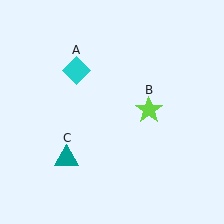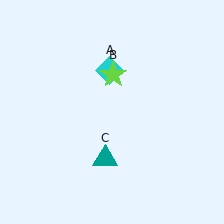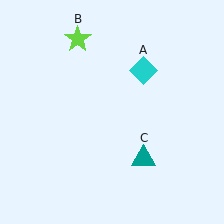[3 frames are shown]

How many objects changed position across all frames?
3 objects changed position: cyan diamond (object A), lime star (object B), teal triangle (object C).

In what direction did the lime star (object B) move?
The lime star (object B) moved up and to the left.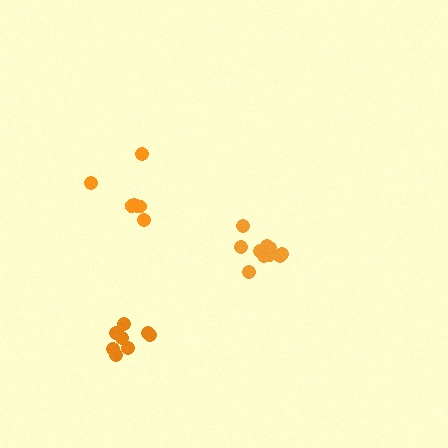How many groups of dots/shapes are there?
There are 3 groups.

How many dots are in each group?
Group 1: 11 dots, Group 2: 7 dots, Group 3: 8 dots (26 total).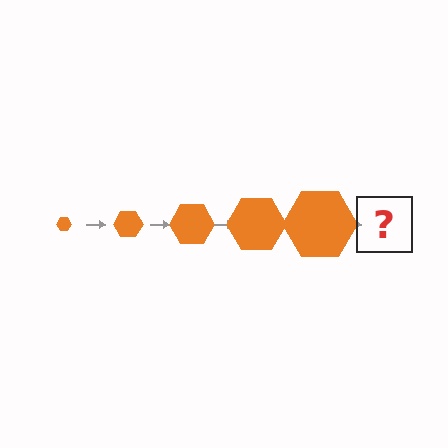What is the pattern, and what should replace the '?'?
The pattern is that the hexagon gets progressively larger each step. The '?' should be an orange hexagon, larger than the previous one.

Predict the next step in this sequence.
The next step is an orange hexagon, larger than the previous one.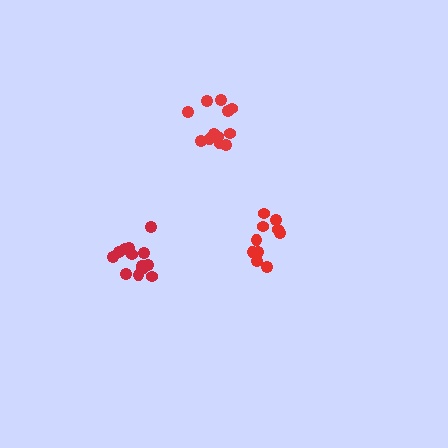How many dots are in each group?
Group 1: 12 dots, Group 2: 11 dots, Group 3: 13 dots (36 total).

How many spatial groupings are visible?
There are 3 spatial groupings.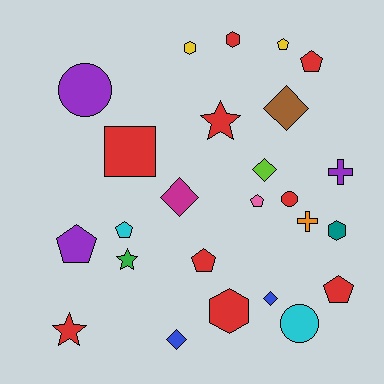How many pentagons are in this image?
There are 7 pentagons.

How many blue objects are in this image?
There are 2 blue objects.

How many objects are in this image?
There are 25 objects.